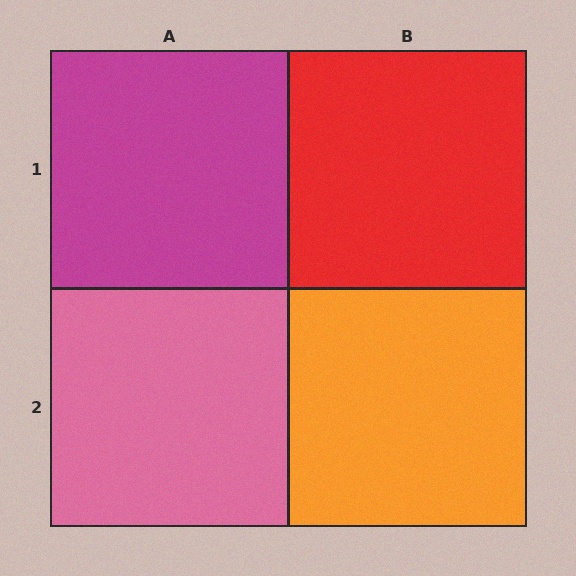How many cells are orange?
1 cell is orange.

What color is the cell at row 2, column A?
Pink.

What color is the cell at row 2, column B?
Orange.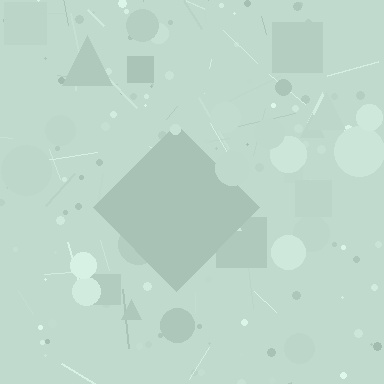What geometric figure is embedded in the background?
A diamond is embedded in the background.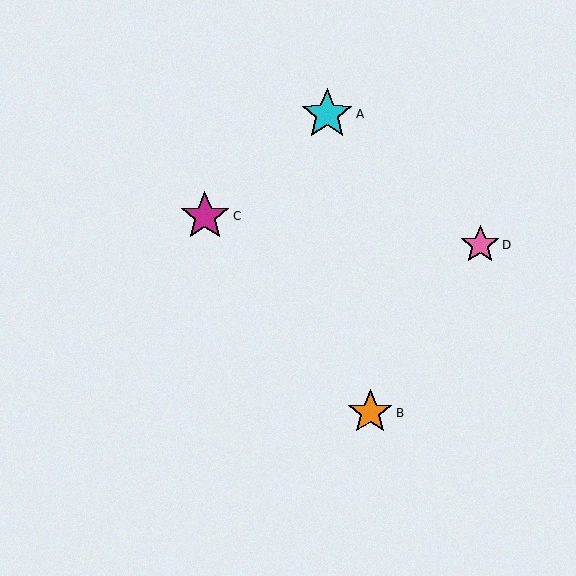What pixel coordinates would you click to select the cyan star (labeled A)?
Click at (327, 114) to select the cyan star A.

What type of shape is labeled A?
Shape A is a cyan star.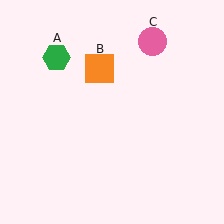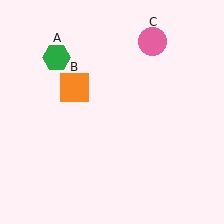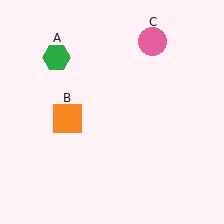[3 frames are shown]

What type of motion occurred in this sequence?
The orange square (object B) rotated counterclockwise around the center of the scene.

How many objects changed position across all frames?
1 object changed position: orange square (object B).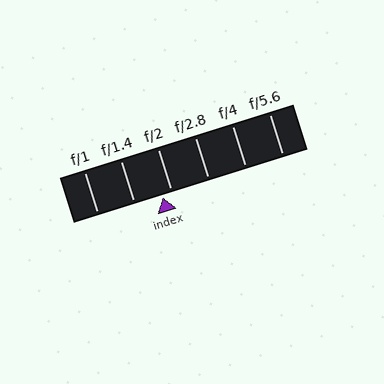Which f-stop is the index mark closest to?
The index mark is closest to f/2.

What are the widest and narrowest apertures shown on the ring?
The widest aperture shown is f/1 and the narrowest is f/5.6.